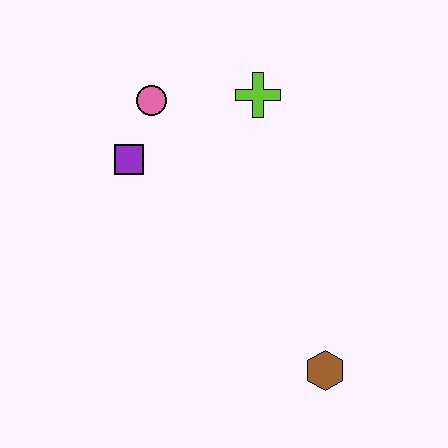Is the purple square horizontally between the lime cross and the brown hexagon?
No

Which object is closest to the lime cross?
The pink circle is closest to the lime cross.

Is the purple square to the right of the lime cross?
No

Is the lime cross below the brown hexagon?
No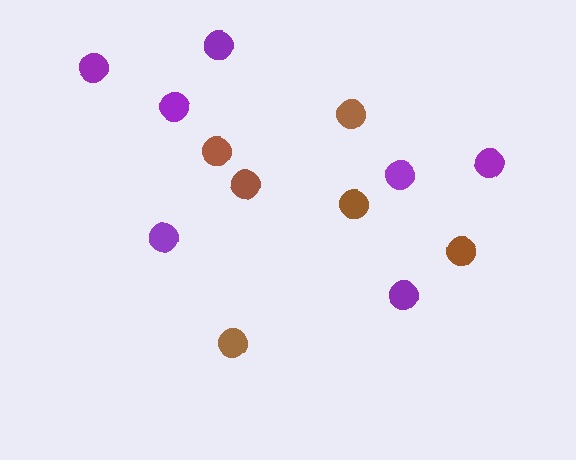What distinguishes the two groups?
There are 2 groups: one group of brown circles (6) and one group of purple circles (7).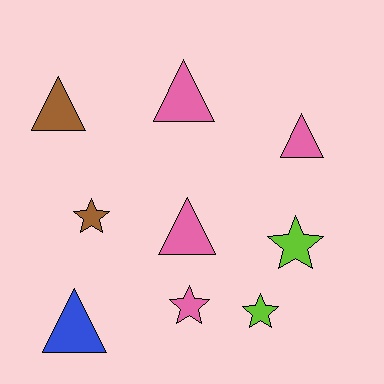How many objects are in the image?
There are 9 objects.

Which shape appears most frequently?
Triangle, with 5 objects.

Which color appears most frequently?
Pink, with 4 objects.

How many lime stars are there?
There are 2 lime stars.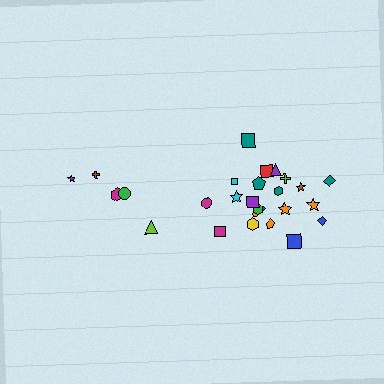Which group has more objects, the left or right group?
The right group.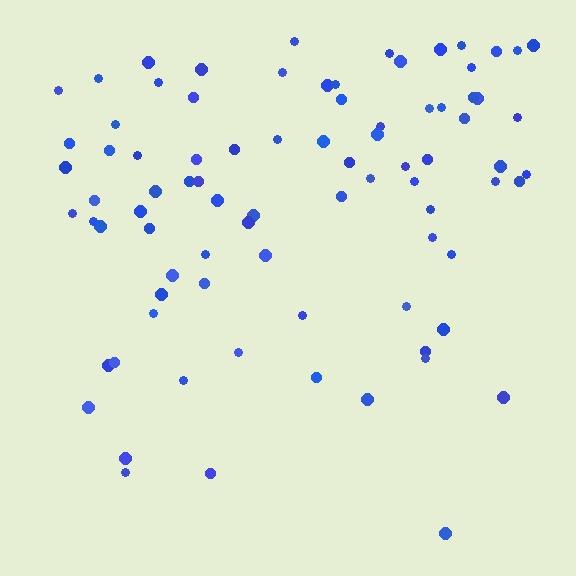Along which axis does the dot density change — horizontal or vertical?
Vertical.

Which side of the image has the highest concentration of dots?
The top.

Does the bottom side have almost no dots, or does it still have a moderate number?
Still a moderate number, just noticeably fewer than the top.